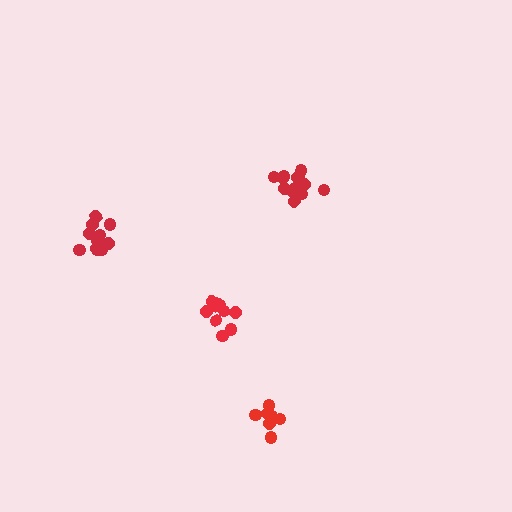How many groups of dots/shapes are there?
There are 4 groups.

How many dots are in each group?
Group 1: 11 dots, Group 2: 8 dots, Group 3: 13 dots, Group 4: 11 dots (43 total).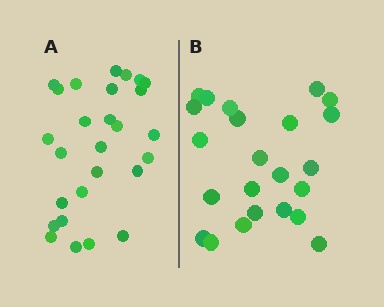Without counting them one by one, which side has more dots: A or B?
Region A (the left region) has more dots.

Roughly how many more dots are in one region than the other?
Region A has about 4 more dots than region B.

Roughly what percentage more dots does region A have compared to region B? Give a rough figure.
About 15% more.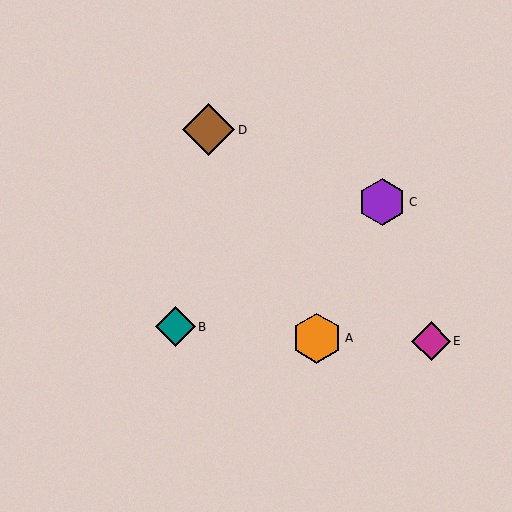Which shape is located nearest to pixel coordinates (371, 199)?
The purple hexagon (labeled C) at (382, 202) is nearest to that location.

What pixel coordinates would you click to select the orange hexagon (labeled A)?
Click at (317, 338) to select the orange hexagon A.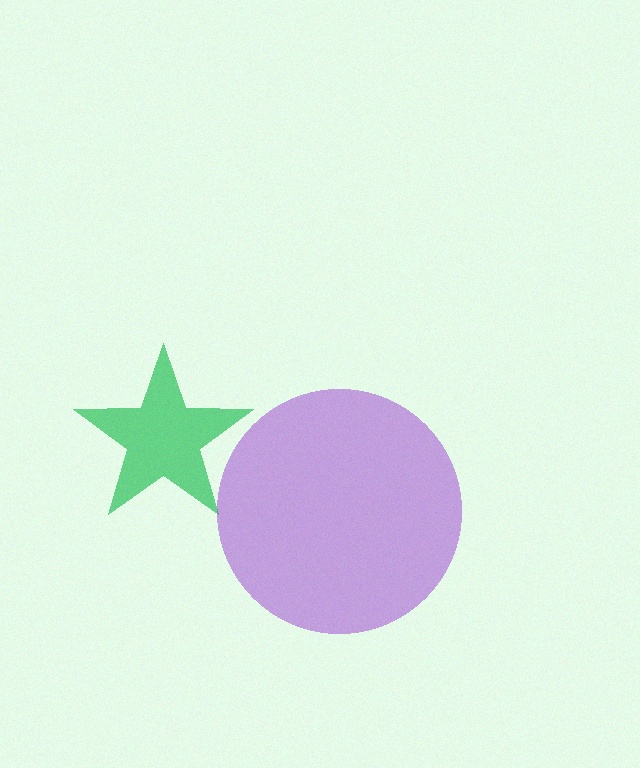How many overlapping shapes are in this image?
There are 2 overlapping shapes in the image.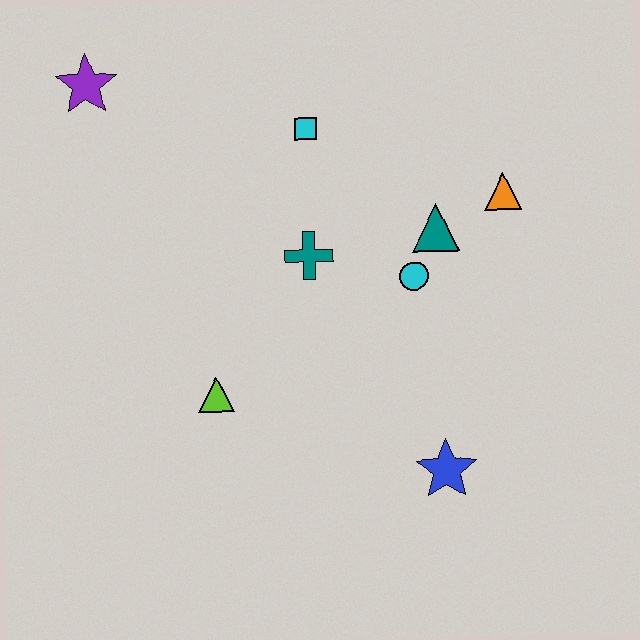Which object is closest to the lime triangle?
The teal cross is closest to the lime triangle.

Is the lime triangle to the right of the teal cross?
No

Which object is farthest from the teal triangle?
The purple star is farthest from the teal triangle.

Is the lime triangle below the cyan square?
Yes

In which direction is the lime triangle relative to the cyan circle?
The lime triangle is to the left of the cyan circle.